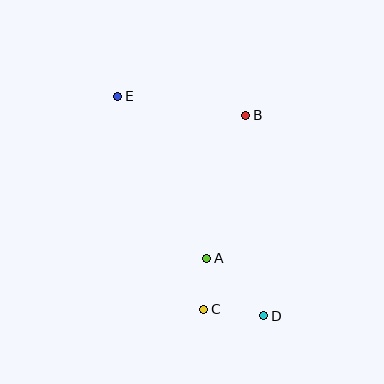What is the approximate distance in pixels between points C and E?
The distance between C and E is approximately 230 pixels.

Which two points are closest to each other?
Points A and C are closest to each other.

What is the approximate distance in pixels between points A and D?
The distance between A and D is approximately 81 pixels.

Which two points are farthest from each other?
Points D and E are farthest from each other.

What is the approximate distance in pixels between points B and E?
The distance between B and E is approximately 129 pixels.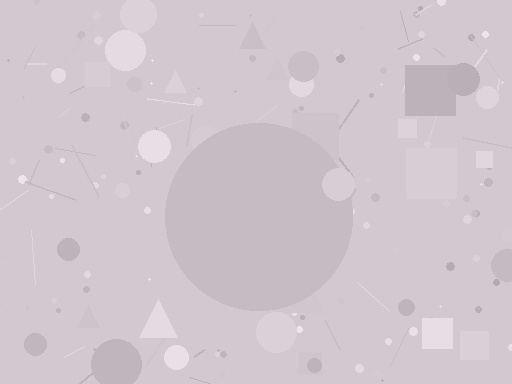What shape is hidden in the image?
A circle is hidden in the image.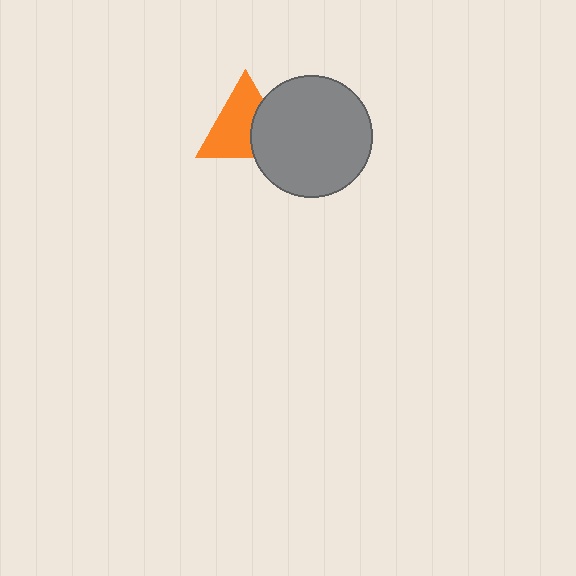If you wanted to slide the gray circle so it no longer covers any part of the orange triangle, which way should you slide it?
Slide it right — that is the most direct way to separate the two shapes.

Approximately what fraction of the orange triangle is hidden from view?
Roughly 35% of the orange triangle is hidden behind the gray circle.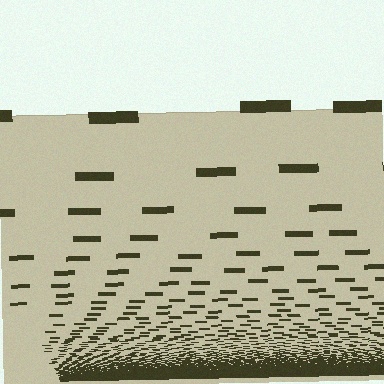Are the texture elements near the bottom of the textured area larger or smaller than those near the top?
Smaller. The gradient is inverted — elements near the bottom are smaller and denser.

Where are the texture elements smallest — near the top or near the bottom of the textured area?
Near the bottom.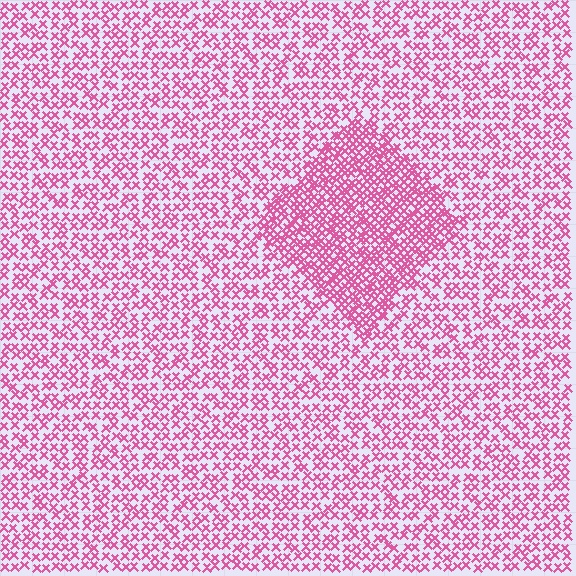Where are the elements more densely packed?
The elements are more densely packed inside the diamond boundary.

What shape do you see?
I see a diamond.